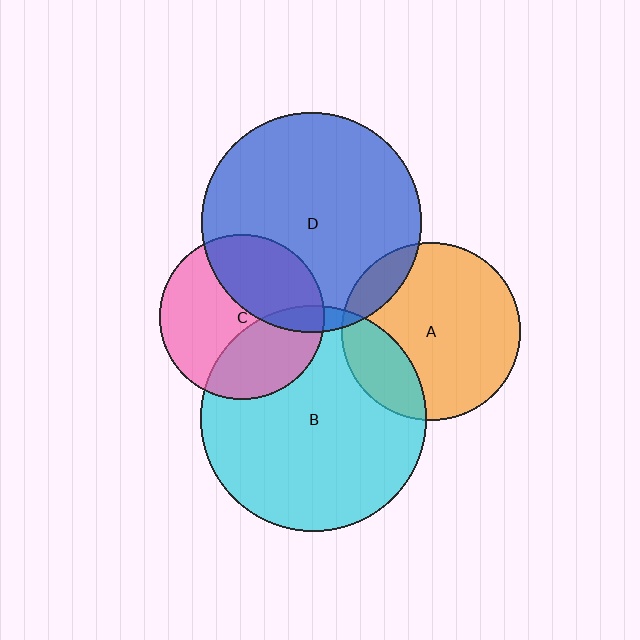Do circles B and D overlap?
Yes.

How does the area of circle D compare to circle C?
Approximately 1.8 times.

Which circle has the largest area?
Circle B (cyan).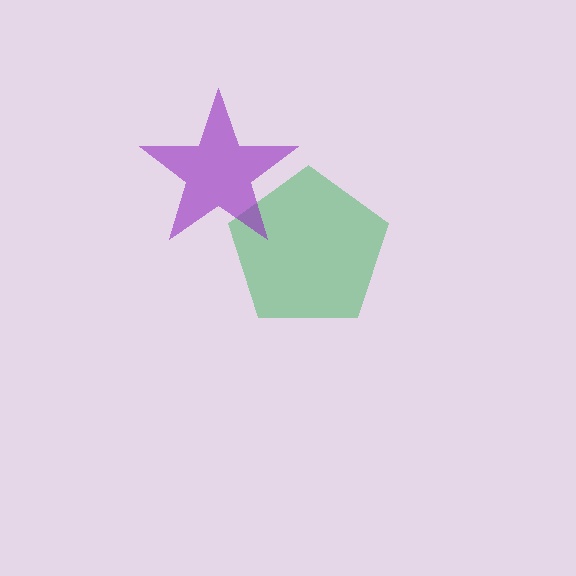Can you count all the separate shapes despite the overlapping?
Yes, there are 2 separate shapes.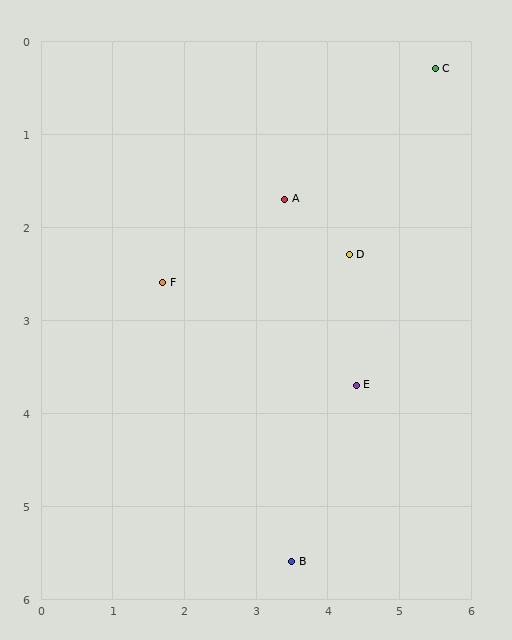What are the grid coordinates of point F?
Point F is at approximately (1.7, 2.6).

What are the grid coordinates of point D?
Point D is at approximately (4.3, 2.3).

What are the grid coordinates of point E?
Point E is at approximately (4.4, 3.7).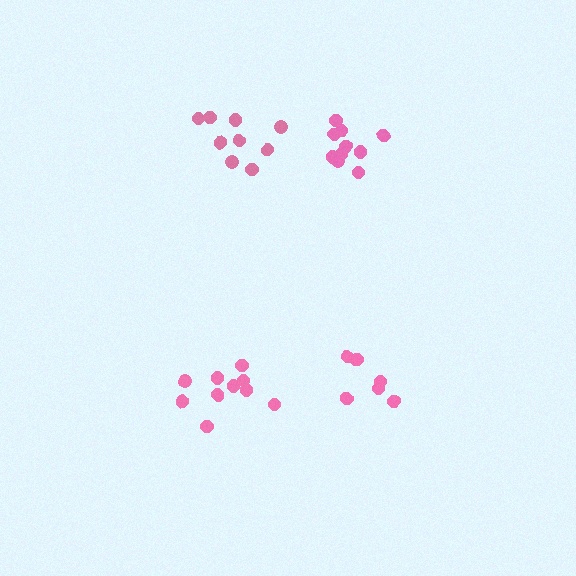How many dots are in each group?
Group 1: 10 dots, Group 2: 6 dots, Group 3: 9 dots, Group 4: 11 dots (36 total).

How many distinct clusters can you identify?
There are 4 distinct clusters.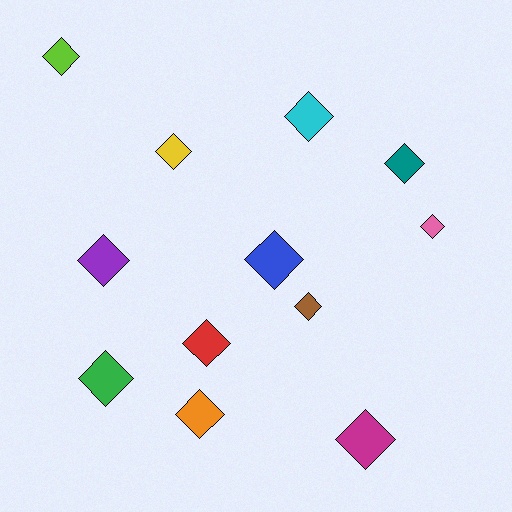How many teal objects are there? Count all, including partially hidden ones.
There is 1 teal object.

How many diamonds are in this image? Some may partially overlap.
There are 12 diamonds.